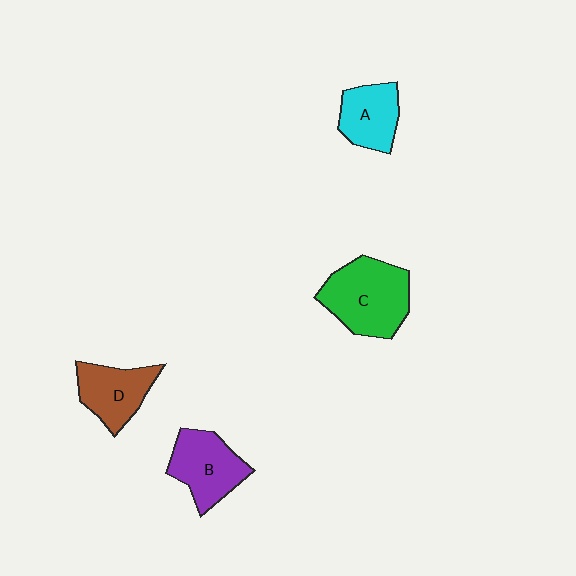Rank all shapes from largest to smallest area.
From largest to smallest: C (green), B (purple), D (brown), A (cyan).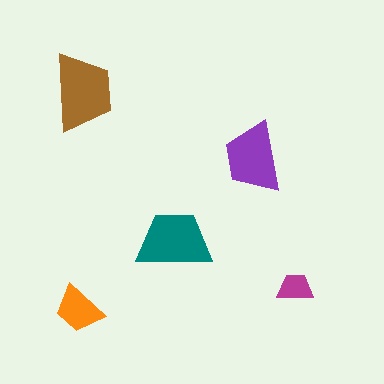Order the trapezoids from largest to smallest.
the brown one, the teal one, the purple one, the orange one, the magenta one.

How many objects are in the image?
There are 5 objects in the image.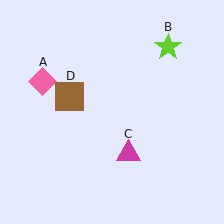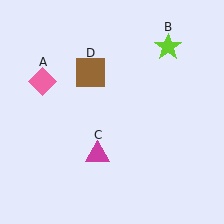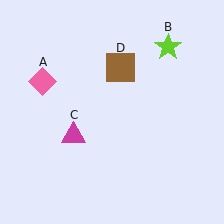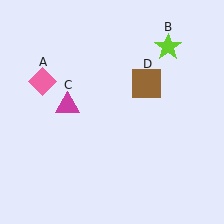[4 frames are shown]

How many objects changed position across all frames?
2 objects changed position: magenta triangle (object C), brown square (object D).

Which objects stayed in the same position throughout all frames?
Pink diamond (object A) and lime star (object B) remained stationary.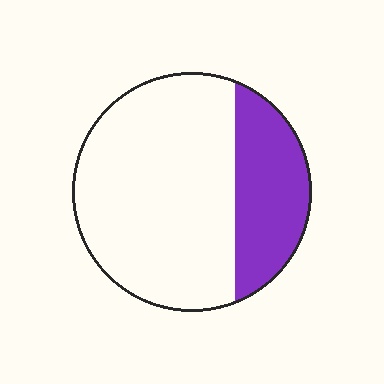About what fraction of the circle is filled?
About one quarter (1/4).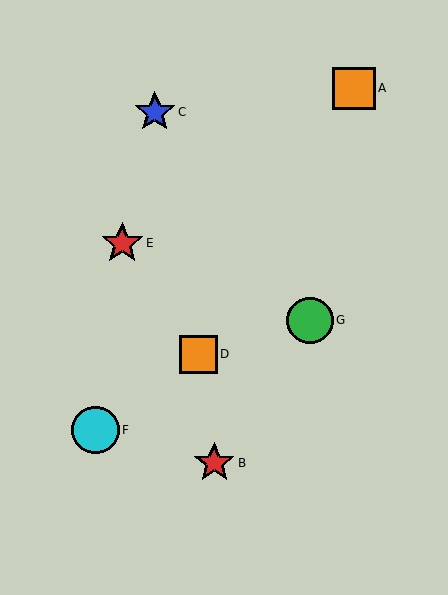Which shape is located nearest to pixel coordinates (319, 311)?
The green circle (labeled G) at (310, 320) is nearest to that location.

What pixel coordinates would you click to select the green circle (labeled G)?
Click at (310, 320) to select the green circle G.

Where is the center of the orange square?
The center of the orange square is at (354, 88).